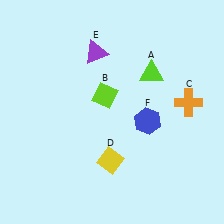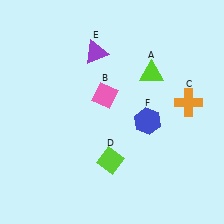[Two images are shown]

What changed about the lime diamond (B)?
In Image 1, B is lime. In Image 2, it changed to pink.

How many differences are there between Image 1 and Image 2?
There are 2 differences between the two images.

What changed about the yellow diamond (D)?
In Image 1, D is yellow. In Image 2, it changed to lime.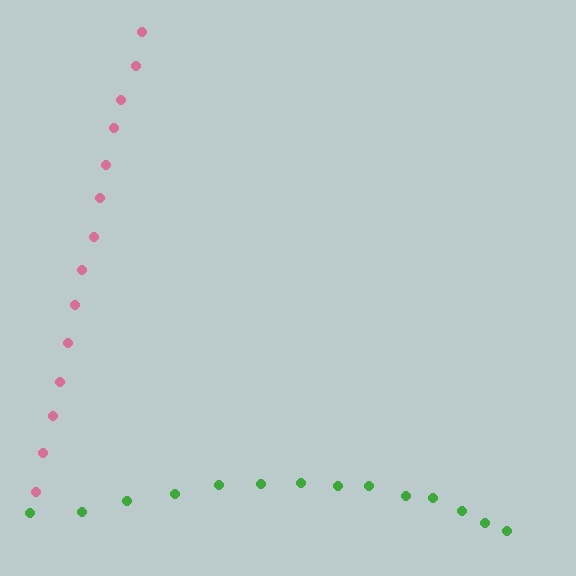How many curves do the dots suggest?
There are 2 distinct paths.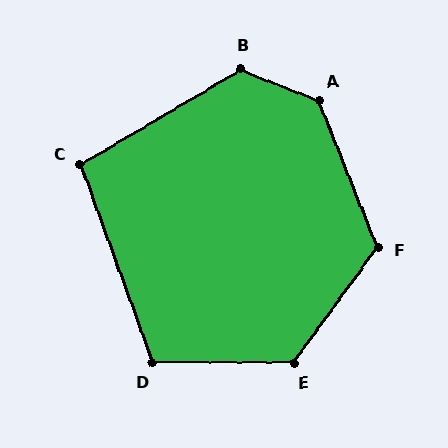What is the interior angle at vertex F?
Approximately 122 degrees (obtuse).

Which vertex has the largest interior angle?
A, at approximately 134 degrees.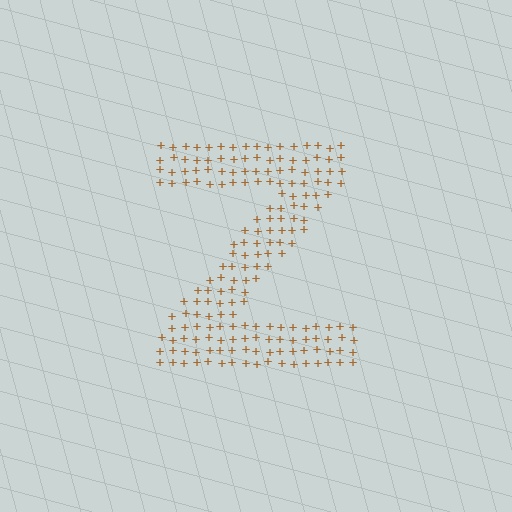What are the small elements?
The small elements are plus signs.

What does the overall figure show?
The overall figure shows the letter Z.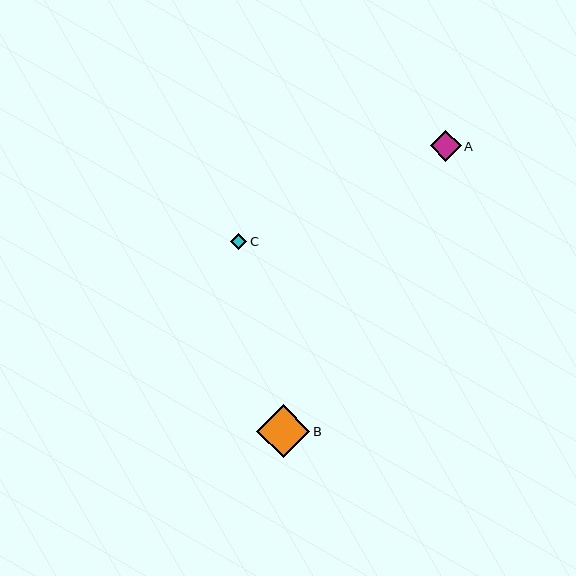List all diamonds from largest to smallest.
From largest to smallest: B, A, C.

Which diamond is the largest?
Diamond B is the largest with a size of approximately 53 pixels.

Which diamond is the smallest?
Diamond C is the smallest with a size of approximately 16 pixels.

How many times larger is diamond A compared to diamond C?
Diamond A is approximately 1.9 times the size of diamond C.